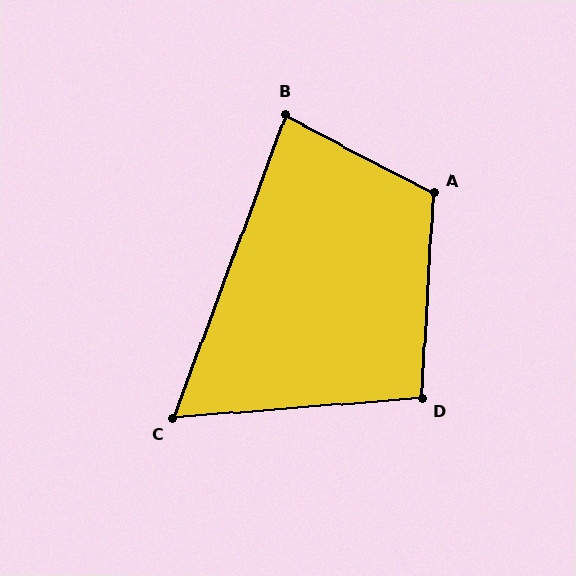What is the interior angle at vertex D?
Approximately 98 degrees (obtuse).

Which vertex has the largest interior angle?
A, at approximately 115 degrees.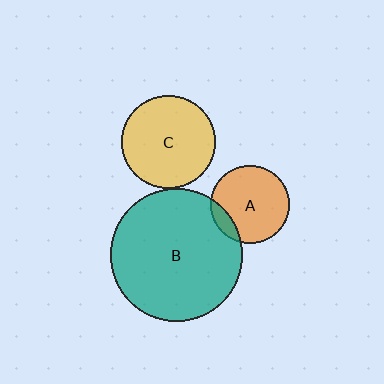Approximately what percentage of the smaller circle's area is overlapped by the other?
Approximately 10%.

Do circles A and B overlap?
Yes.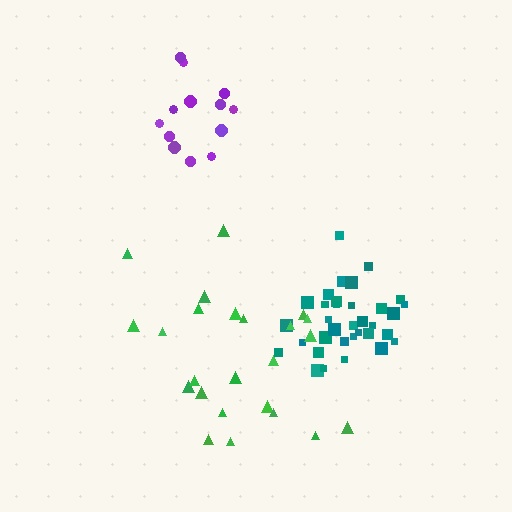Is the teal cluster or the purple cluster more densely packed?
Teal.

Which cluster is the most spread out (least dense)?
Green.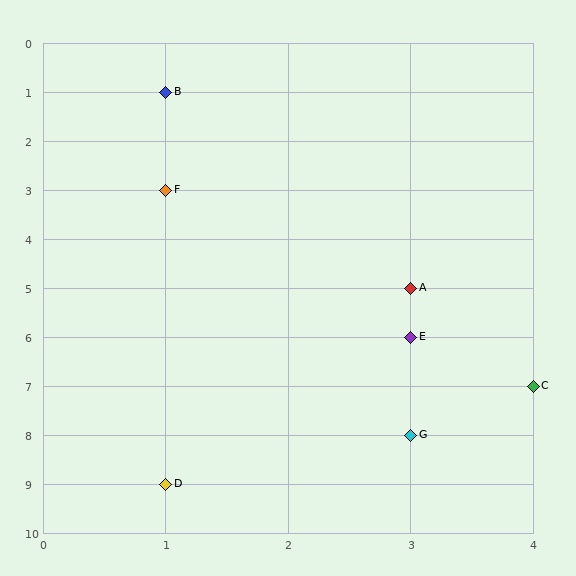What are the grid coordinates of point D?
Point D is at grid coordinates (1, 9).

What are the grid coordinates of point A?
Point A is at grid coordinates (3, 5).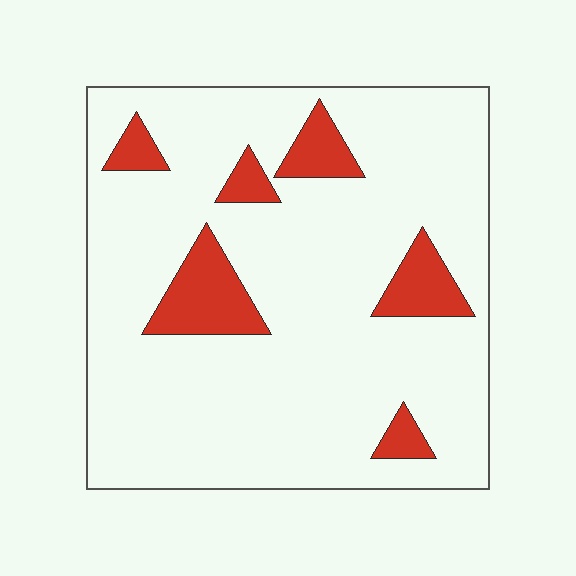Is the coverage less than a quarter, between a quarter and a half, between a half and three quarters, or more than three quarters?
Less than a quarter.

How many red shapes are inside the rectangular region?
6.